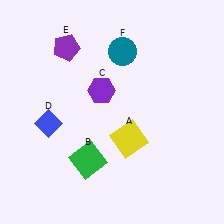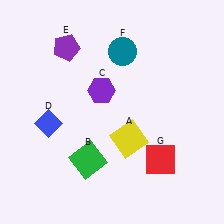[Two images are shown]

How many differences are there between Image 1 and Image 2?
There is 1 difference between the two images.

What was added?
A red square (G) was added in Image 2.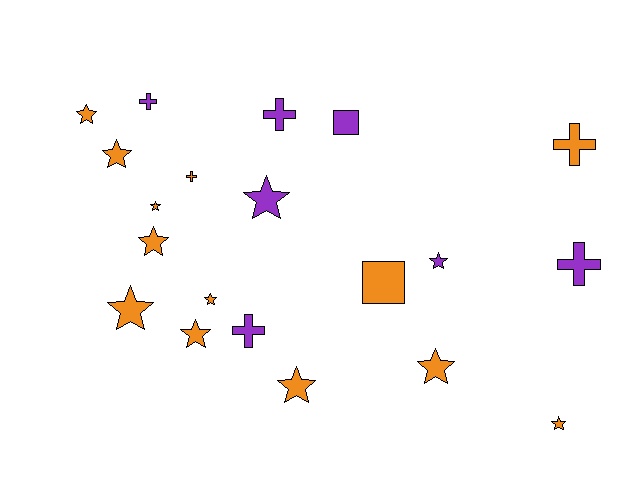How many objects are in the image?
There are 20 objects.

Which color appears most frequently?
Orange, with 13 objects.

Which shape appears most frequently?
Star, with 12 objects.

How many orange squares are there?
There is 1 orange square.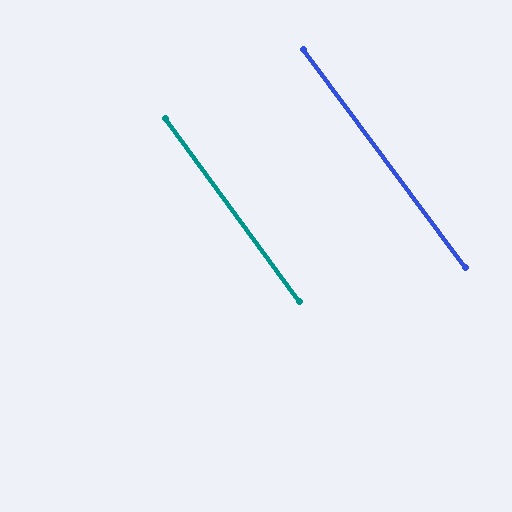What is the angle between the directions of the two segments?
Approximately 0 degrees.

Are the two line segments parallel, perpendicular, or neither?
Parallel — their directions differ by only 0.4°.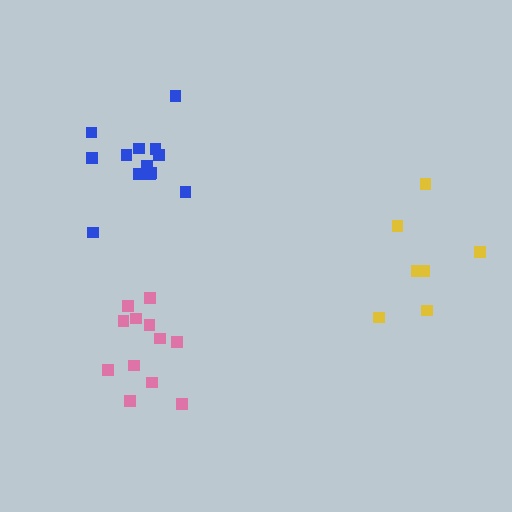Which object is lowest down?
The pink cluster is bottommost.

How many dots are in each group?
Group 1: 13 dots, Group 2: 12 dots, Group 3: 7 dots (32 total).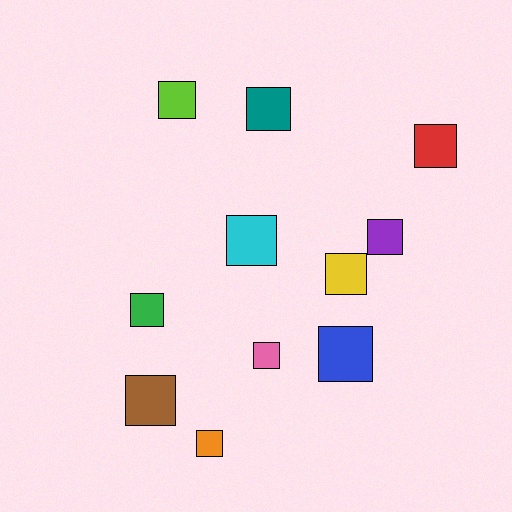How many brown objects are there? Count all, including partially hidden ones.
There is 1 brown object.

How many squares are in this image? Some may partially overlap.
There are 11 squares.